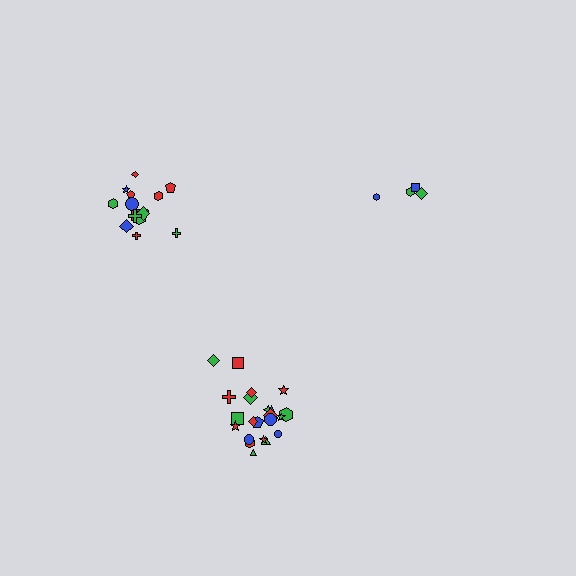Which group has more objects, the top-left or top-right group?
The top-left group.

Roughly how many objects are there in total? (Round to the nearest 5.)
Roughly 40 objects in total.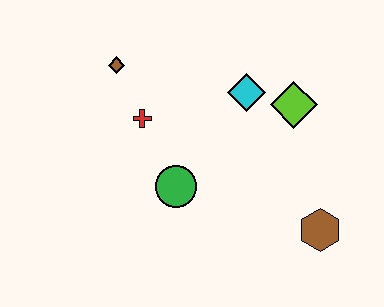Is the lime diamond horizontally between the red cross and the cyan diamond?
No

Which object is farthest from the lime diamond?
The brown diamond is farthest from the lime diamond.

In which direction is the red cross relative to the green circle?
The red cross is above the green circle.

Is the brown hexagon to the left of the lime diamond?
No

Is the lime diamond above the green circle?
Yes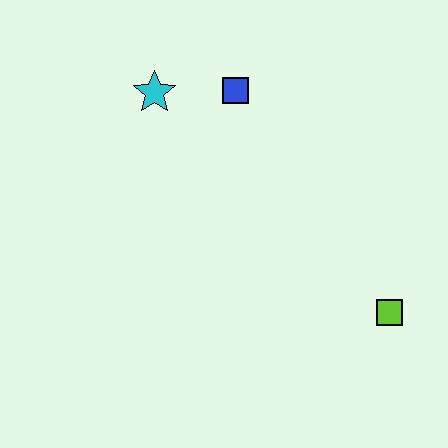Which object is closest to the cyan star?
The blue square is closest to the cyan star.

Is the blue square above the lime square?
Yes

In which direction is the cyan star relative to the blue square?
The cyan star is to the left of the blue square.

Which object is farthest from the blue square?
The lime square is farthest from the blue square.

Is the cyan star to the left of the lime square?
Yes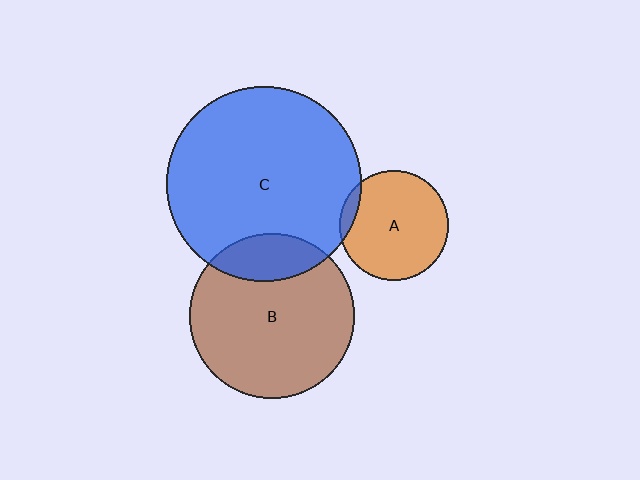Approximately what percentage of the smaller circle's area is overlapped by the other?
Approximately 10%.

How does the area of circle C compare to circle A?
Approximately 3.2 times.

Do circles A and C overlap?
Yes.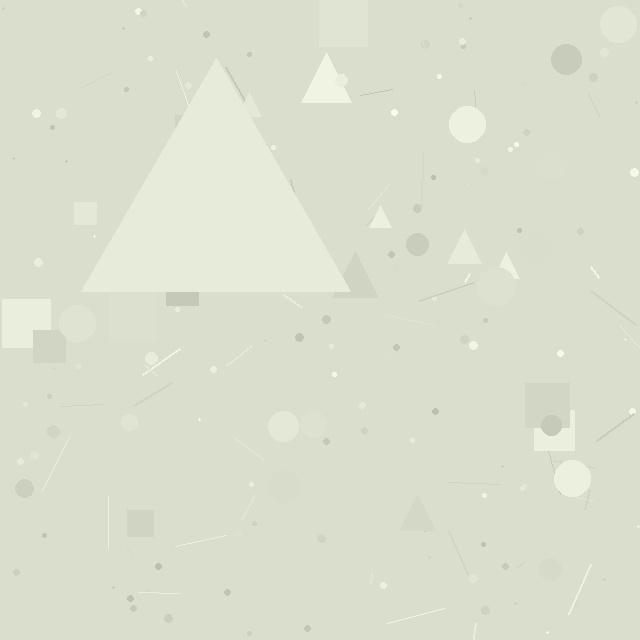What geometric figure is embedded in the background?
A triangle is embedded in the background.